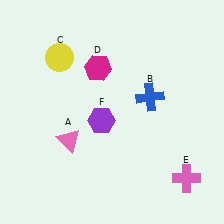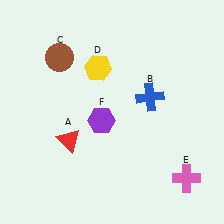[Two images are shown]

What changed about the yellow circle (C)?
In Image 1, C is yellow. In Image 2, it changed to brown.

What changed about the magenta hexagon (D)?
In Image 1, D is magenta. In Image 2, it changed to yellow.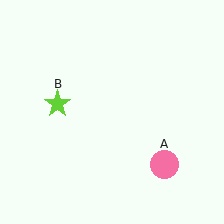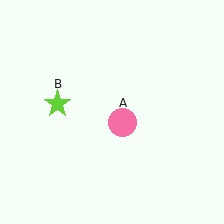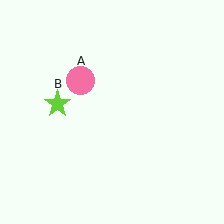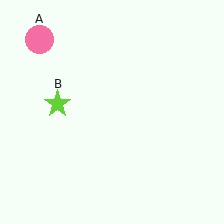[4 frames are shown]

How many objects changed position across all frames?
1 object changed position: pink circle (object A).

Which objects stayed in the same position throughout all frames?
Lime star (object B) remained stationary.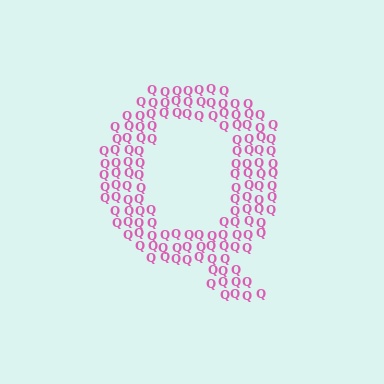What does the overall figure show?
The overall figure shows the letter Q.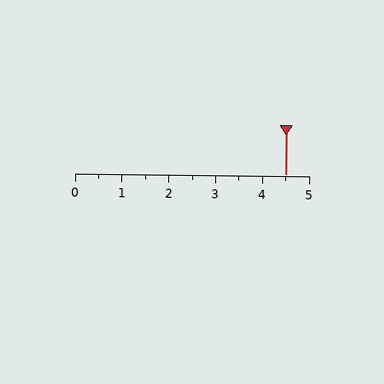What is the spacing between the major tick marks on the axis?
The major ticks are spaced 1 apart.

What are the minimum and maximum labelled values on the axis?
The axis runs from 0 to 5.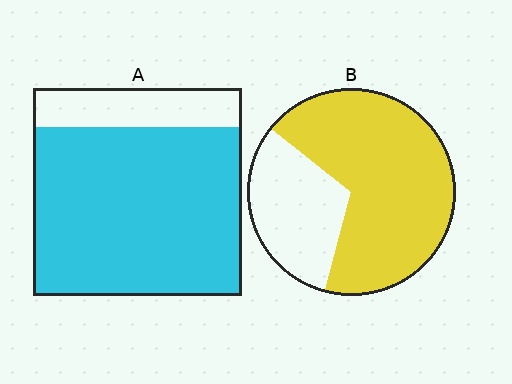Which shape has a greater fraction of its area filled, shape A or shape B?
Shape A.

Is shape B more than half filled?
Yes.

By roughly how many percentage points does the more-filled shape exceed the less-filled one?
By roughly 15 percentage points (A over B).